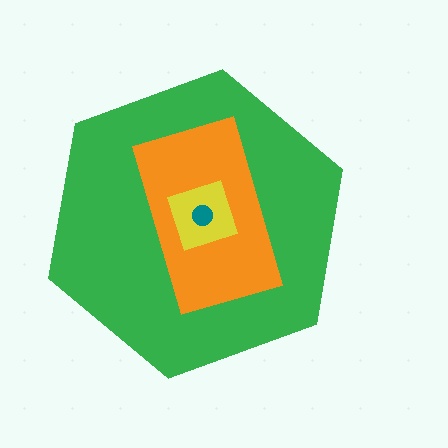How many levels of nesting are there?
4.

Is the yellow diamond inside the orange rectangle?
Yes.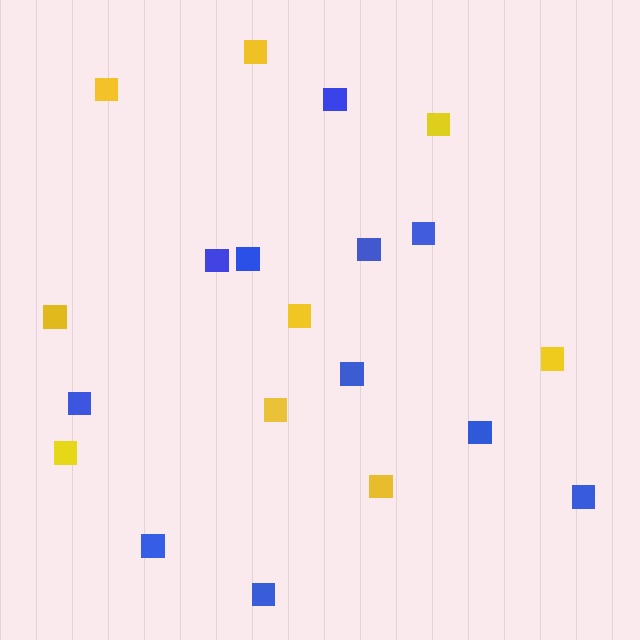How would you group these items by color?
There are 2 groups: one group of yellow squares (9) and one group of blue squares (11).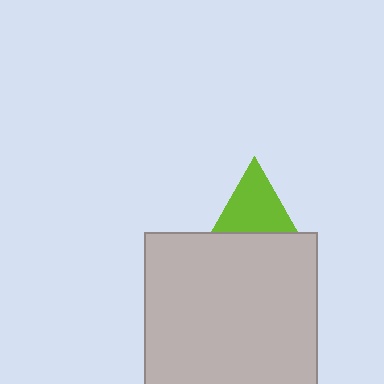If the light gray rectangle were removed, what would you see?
You would see the complete lime triangle.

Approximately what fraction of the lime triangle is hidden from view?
Roughly 51% of the lime triangle is hidden behind the light gray rectangle.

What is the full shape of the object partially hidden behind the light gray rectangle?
The partially hidden object is a lime triangle.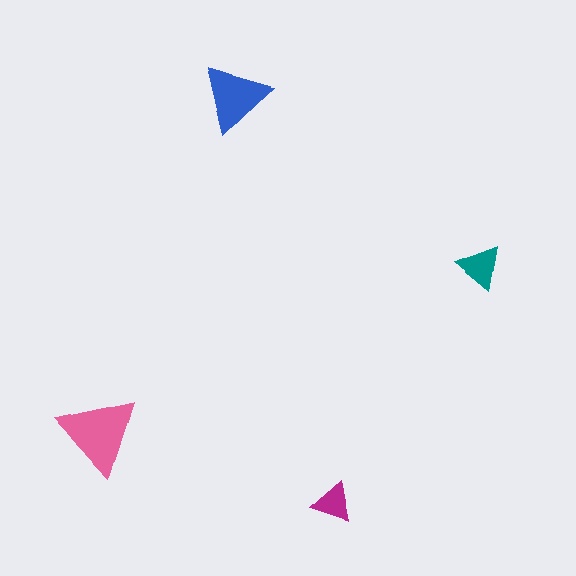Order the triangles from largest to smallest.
the pink one, the blue one, the teal one, the magenta one.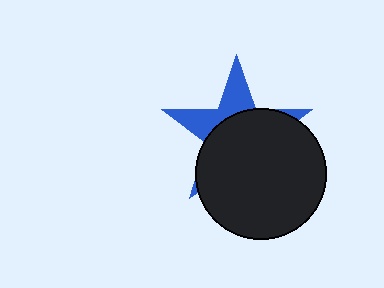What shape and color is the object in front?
The object in front is a black circle.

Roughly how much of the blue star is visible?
A small part of it is visible (roughly 33%).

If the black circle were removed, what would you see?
You would see the complete blue star.